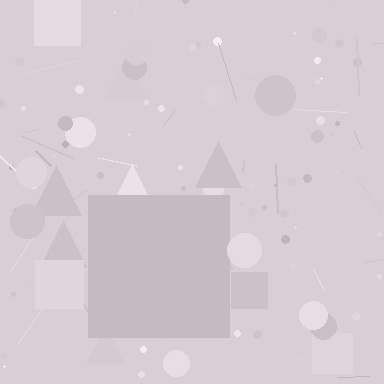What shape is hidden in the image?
A square is hidden in the image.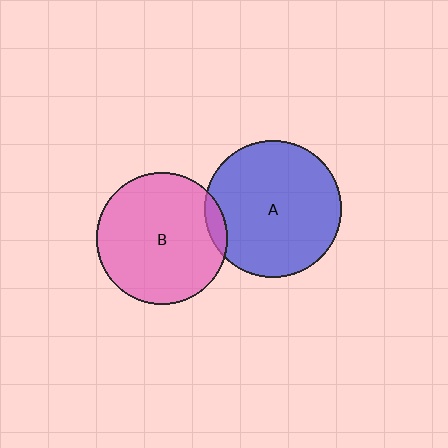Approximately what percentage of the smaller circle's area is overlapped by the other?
Approximately 5%.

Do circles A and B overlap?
Yes.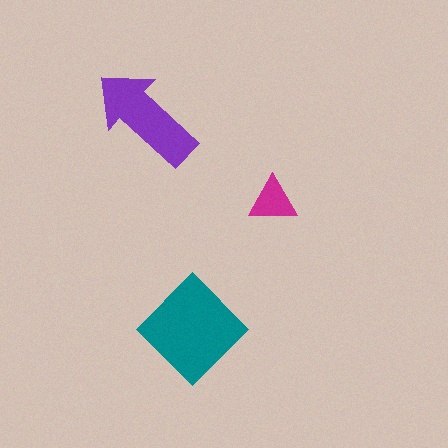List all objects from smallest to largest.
The magenta triangle, the purple arrow, the teal diamond.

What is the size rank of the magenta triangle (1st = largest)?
3rd.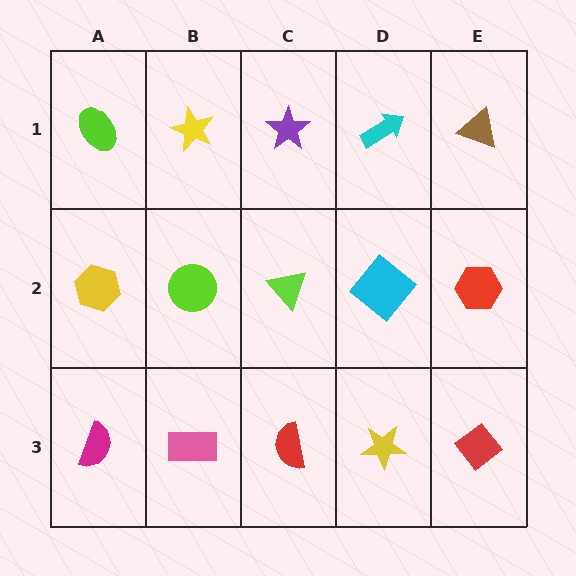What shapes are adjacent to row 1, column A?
A yellow hexagon (row 2, column A), a yellow star (row 1, column B).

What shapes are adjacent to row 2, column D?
A cyan arrow (row 1, column D), a yellow star (row 3, column D), a lime triangle (row 2, column C), a red hexagon (row 2, column E).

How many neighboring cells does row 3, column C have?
3.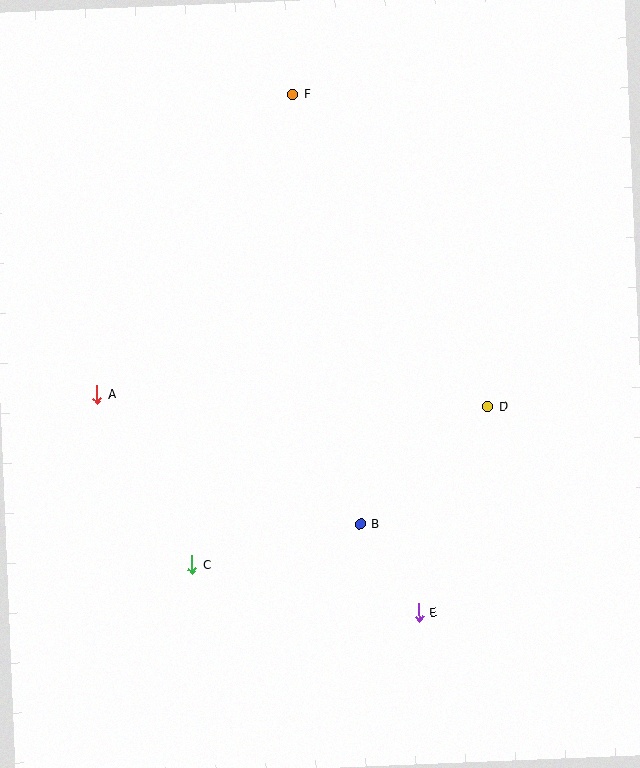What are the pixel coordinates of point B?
Point B is at (360, 524).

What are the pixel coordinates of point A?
Point A is at (97, 395).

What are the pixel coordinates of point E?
Point E is at (418, 613).